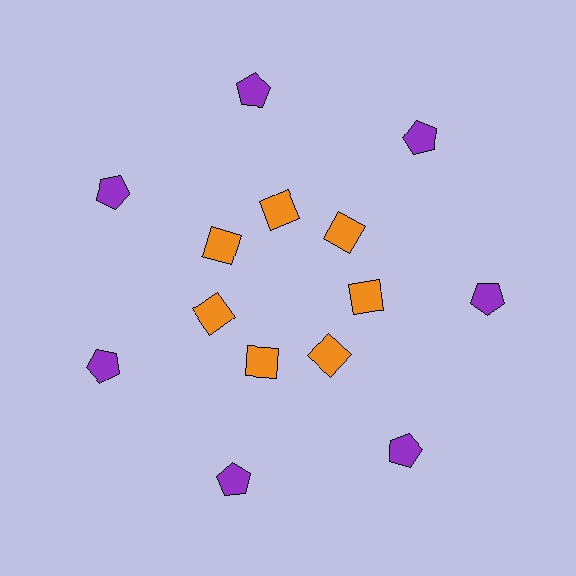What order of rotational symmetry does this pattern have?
This pattern has 7-fold rotational symmetry.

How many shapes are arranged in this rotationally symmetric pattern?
There are 14 shapes, arranged in 7 groups of 2.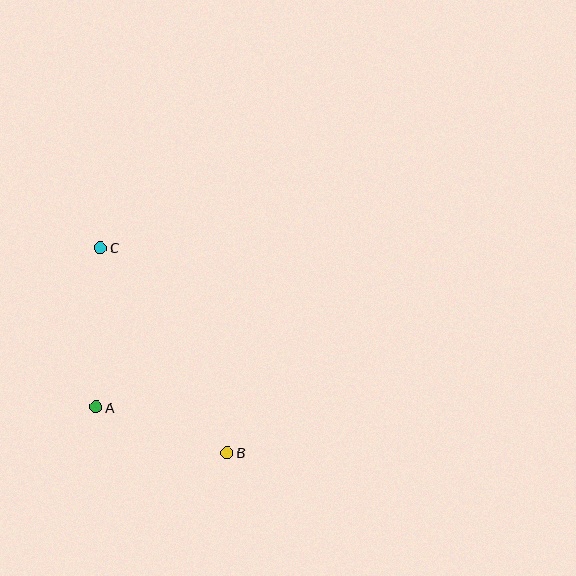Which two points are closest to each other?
Points A and B are closest to each other.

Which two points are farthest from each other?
Points B and C are farthest from each other.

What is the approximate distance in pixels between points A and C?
The distance between A and C is approximately 159 pixels.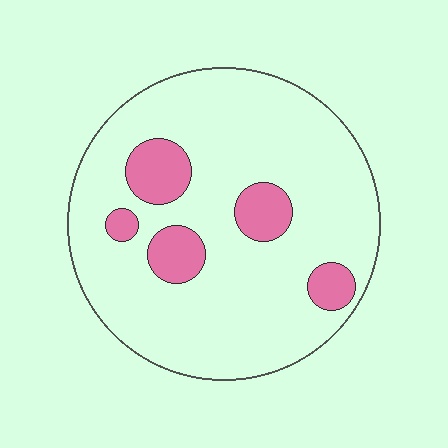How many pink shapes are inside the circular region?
5.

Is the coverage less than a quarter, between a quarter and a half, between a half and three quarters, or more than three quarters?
Less than a quarter.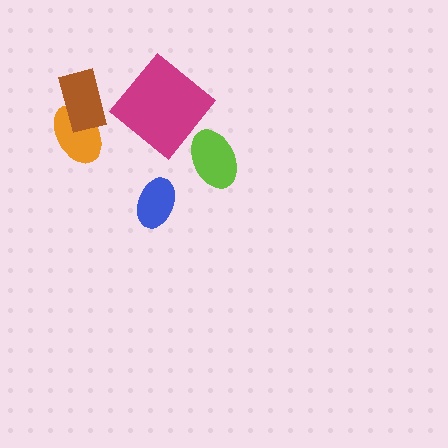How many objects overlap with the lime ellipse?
0 objects overlap with the lime ellipse.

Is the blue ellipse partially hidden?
No, no other shape covers it.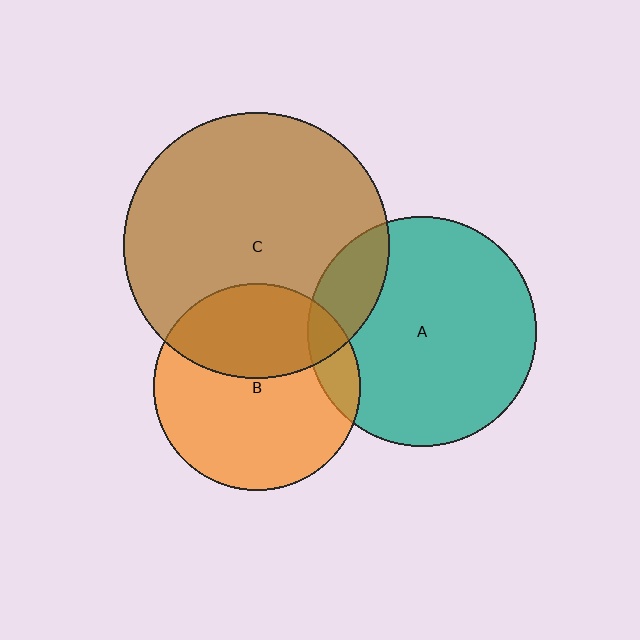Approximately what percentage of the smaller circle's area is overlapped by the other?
Approximately 10%.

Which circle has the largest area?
Circle C (brown).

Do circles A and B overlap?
Yes.